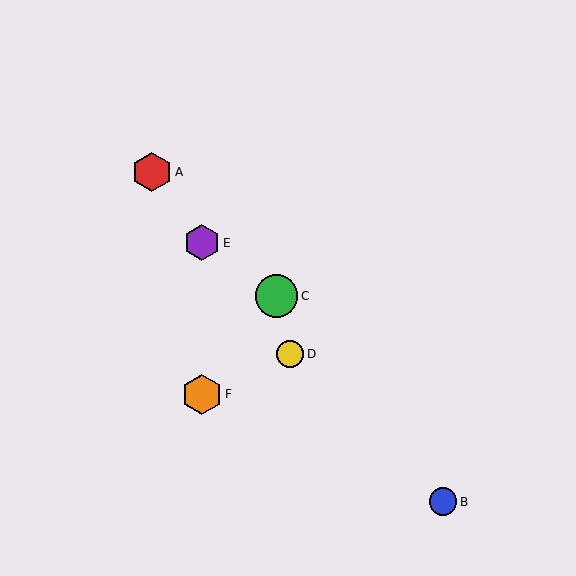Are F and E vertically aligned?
Yes, both are at x≈202.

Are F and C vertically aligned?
No, F is at x≈202 and C is at x≈277.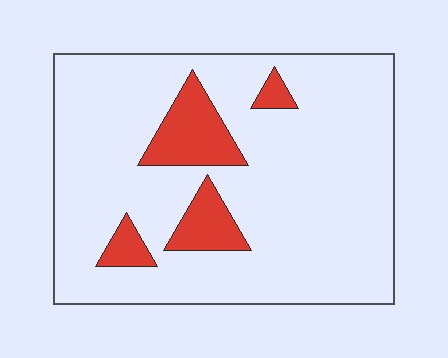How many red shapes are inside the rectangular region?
4.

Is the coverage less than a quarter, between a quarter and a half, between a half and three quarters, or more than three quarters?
Less than a quarter.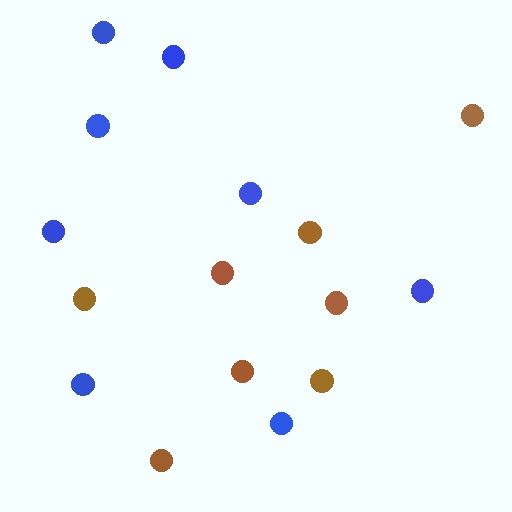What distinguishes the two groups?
There are 2 groups: one group of brown circles (8) and one group of blue circles (8).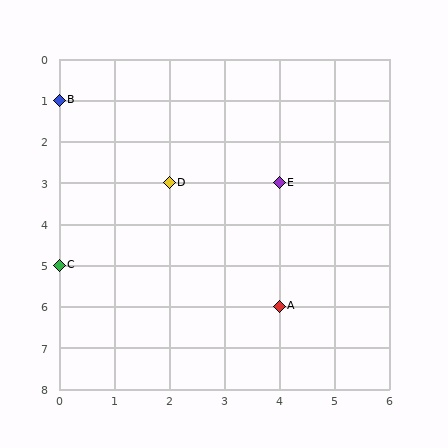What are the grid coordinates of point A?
Point A is at grid coordinates (4, 6).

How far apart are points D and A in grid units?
Points D and A are 2 columns and 3 rows apart (about 3.6 grid units diagonally).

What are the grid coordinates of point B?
Point B is at grid coordinates (0, 1).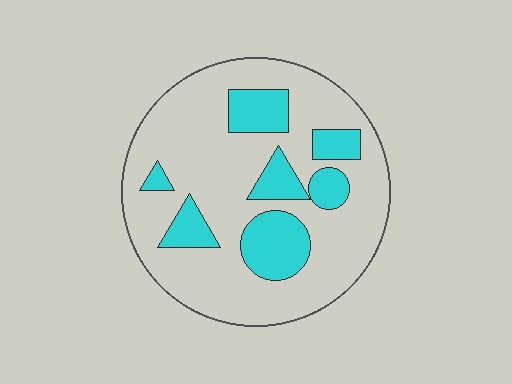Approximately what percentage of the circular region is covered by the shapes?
Approximately 25%.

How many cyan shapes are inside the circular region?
7.